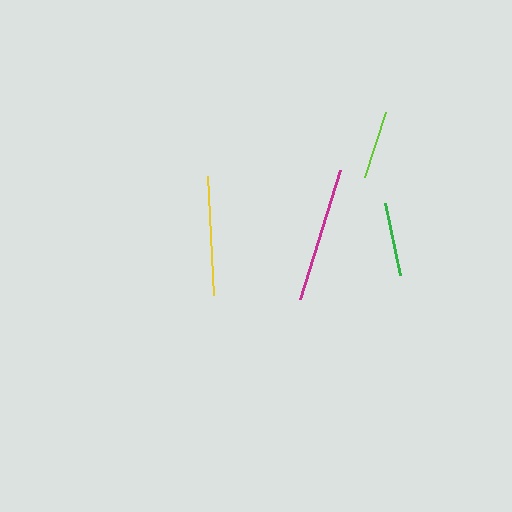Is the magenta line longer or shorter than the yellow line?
The magenta line is longer than the yellow line.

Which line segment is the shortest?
The lime line is the shortest at approximately 68 pixels.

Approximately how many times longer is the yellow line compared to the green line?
The yellow line is approximately 1.6 times the length of the green line.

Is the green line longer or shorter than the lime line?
The green line is longer than the lime line.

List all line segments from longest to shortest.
From longest to shortest: magenta, yellow, green, lime.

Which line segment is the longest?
The magenta line is the longest at approximately 135 pixels.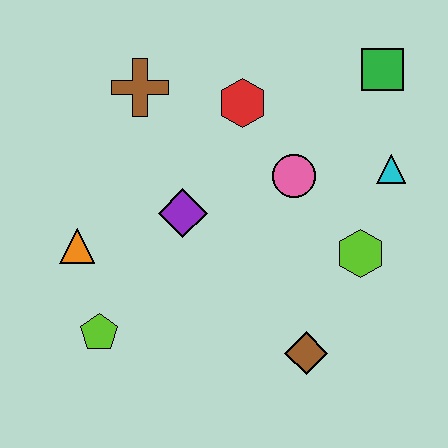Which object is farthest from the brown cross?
The brown diamond is farthest from the brown cross.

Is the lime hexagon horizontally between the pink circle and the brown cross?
No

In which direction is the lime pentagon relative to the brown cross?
The lime pentagon is below the brown cross.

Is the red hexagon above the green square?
No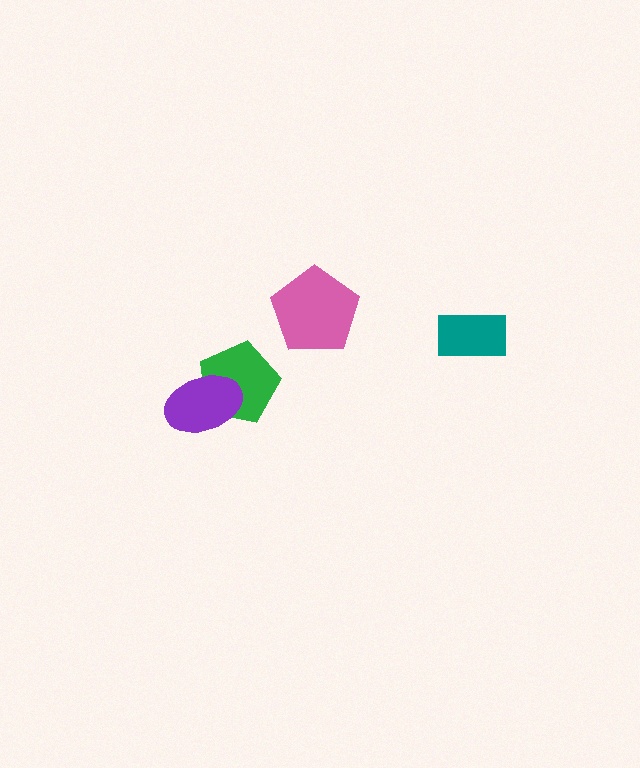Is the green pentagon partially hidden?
Yes, it is partially covered by another shape.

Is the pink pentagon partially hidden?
No, no other shape covers it.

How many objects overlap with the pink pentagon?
0 objects overlap with the pink pentagon.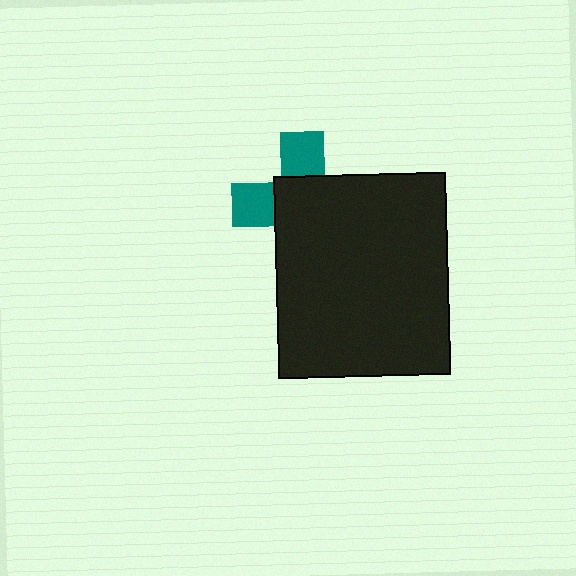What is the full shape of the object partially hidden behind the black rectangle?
The partially hidden object is a teal cross.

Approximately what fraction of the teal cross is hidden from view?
Roughly 65% of the teal cross is hidden behind the black rectangle.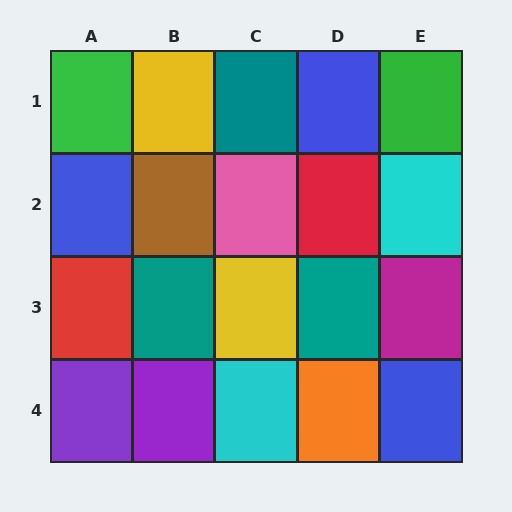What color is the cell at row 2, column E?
Cyan.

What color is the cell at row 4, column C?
Cyan.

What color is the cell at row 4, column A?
Purple.